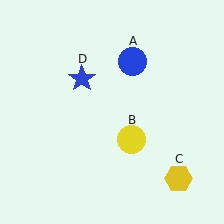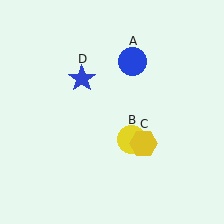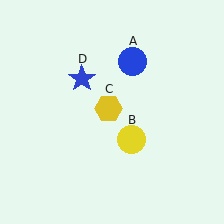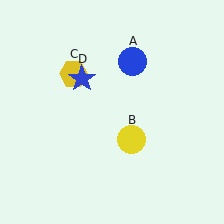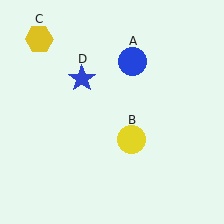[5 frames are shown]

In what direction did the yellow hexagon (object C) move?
The yellow hexagon (object C) moved up and to the left.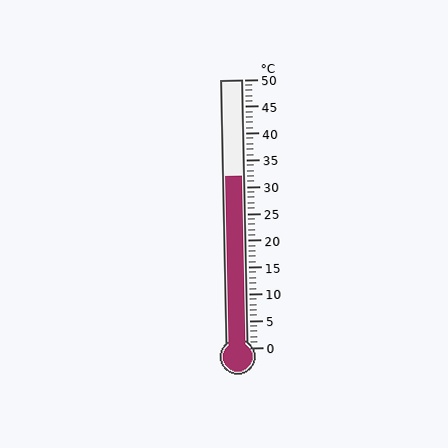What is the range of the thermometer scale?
The thermometer scale ranges from 0°C to 50°C.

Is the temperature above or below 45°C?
The temperature is below 45°C.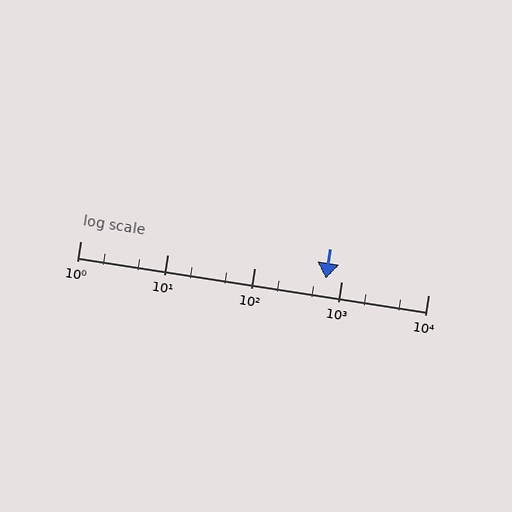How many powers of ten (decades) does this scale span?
The scale spans 4 decades, from 1 to 10000.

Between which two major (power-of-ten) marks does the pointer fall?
The pointer is between 100 and 1000.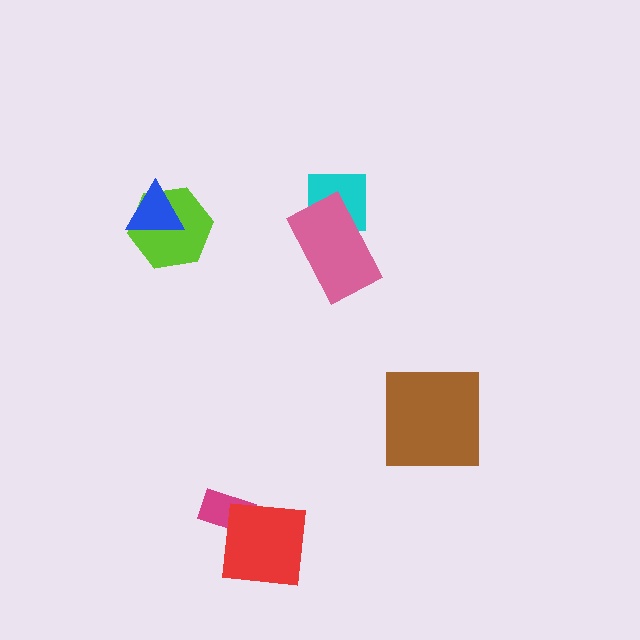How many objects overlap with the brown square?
0 objects overlap with the brown square.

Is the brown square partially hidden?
No, no other shape covers it.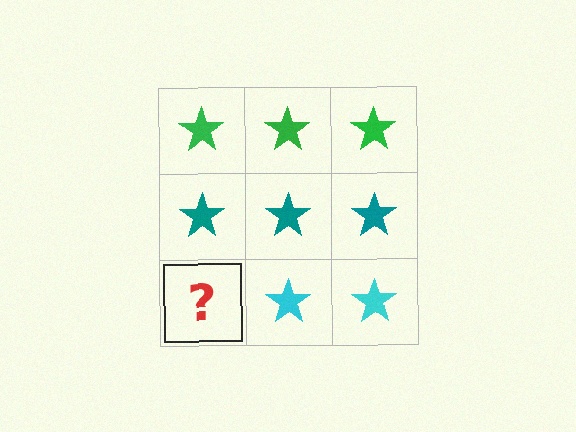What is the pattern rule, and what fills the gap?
The rule is that each row has a consistent color. The gap should be filled with a cyan star.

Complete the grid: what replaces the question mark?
The question mark should be replaced with a cyan star.